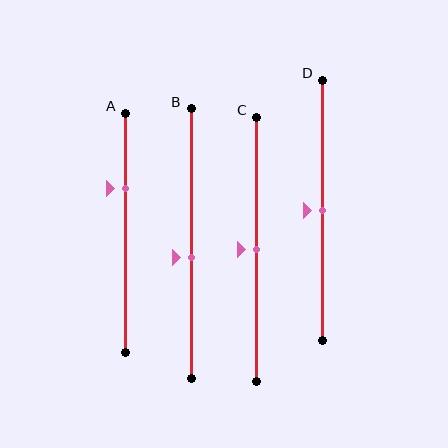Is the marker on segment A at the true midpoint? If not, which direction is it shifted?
No, the marker on segment A is shifted upward by about 19% of the segment length.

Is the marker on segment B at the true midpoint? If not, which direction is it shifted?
No, the marker on segment B is shifted downward by about 5% of the segment length.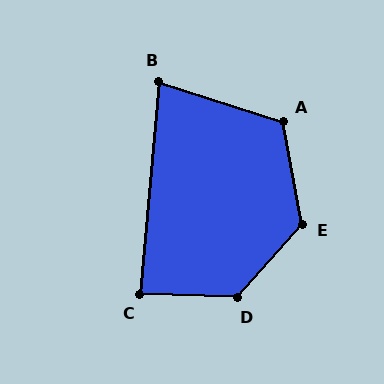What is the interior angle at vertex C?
Approximately 87 degrees (approximately right).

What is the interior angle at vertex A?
Approximately 118 degrees (obtuse).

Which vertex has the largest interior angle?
D, at approximately 130 degrees.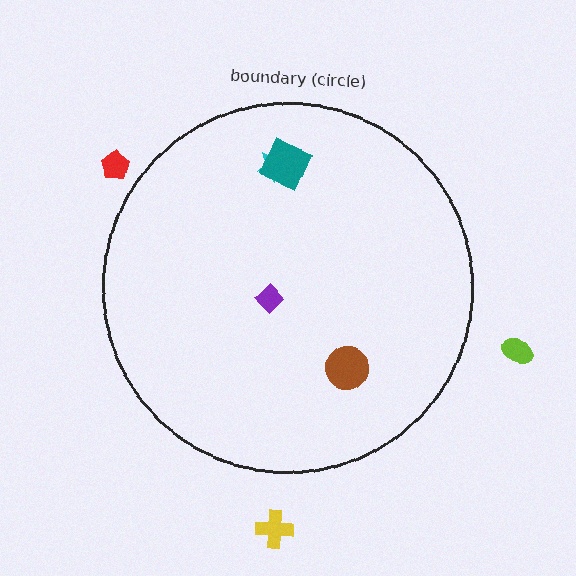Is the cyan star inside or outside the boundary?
Inside.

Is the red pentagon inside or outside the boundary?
Outside.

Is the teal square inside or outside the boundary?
Inside.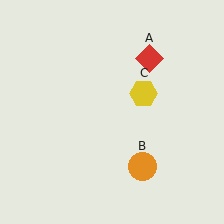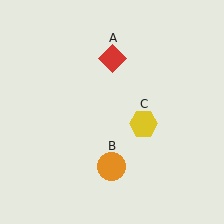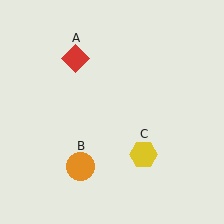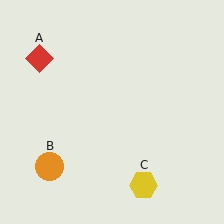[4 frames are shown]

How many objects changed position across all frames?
3 objects changed position: red diamond (object A), orange circle (object B), yellow hexagon (object C).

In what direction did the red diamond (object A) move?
The red diamond (object A) moved left.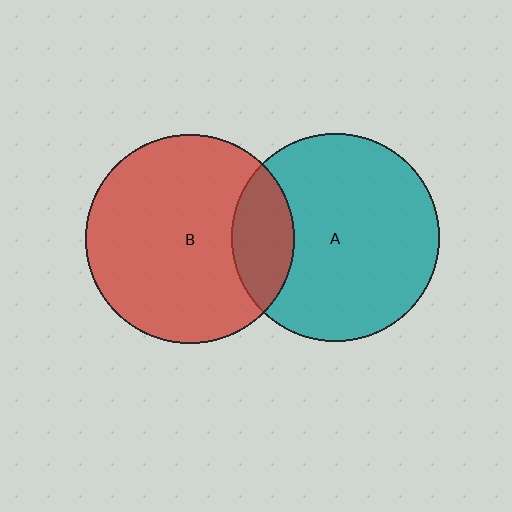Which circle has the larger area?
Circle B (red).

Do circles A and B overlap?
Yes.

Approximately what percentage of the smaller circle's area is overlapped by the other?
Approximately 20%.